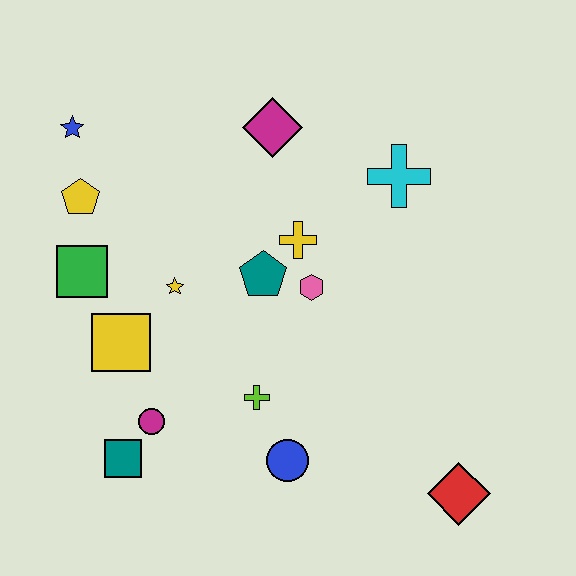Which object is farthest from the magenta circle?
The cyan cross is farthest from the magenta circle.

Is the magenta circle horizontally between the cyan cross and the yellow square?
Yes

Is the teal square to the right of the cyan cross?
No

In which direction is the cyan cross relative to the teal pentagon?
The cyan cross is to the right of the teal pentagon.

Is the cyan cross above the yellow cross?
Yes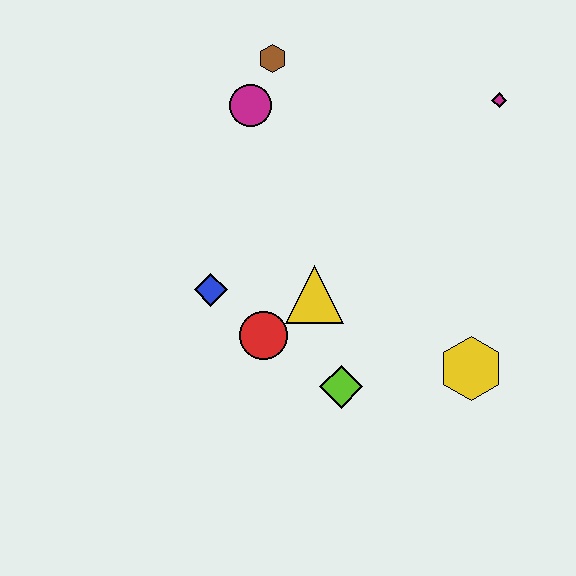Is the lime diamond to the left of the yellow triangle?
No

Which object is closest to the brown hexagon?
The magenta circle is closest to the brown hexagon.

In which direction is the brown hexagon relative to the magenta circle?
The brown hexagon is above the magenta circle.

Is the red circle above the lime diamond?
Yes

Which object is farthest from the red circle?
The magenta diamond is farthest from the red circle.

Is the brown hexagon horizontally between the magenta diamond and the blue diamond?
Yes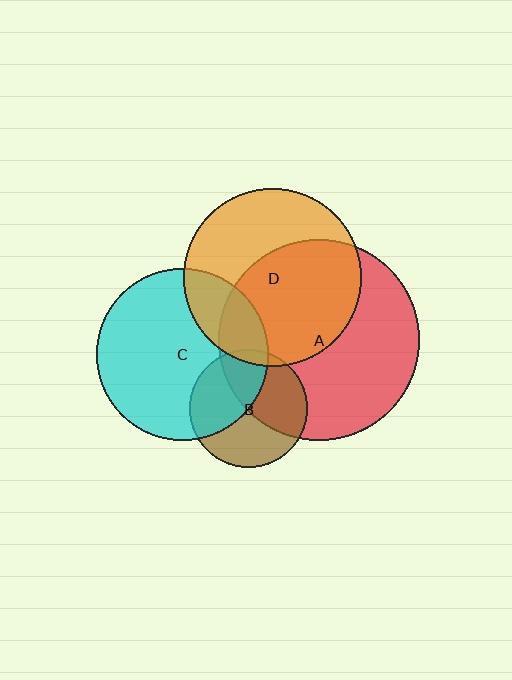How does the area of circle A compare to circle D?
Approximately 1.3 times.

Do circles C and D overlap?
Yes.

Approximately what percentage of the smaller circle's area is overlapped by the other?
Approximately 20%.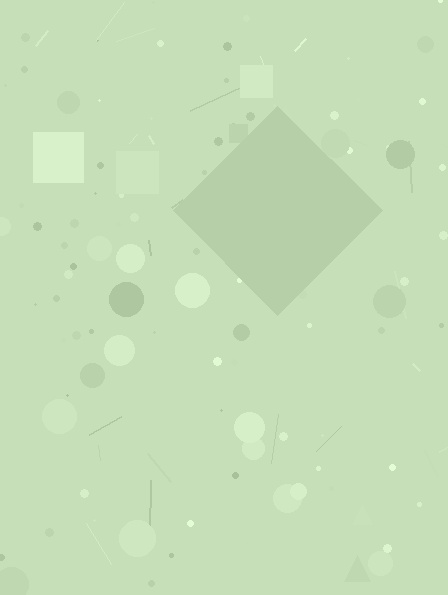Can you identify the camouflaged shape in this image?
The camouflaged shape is a diamond.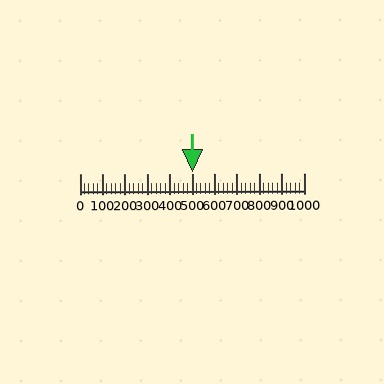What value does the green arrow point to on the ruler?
The green arrow points to approximately 500.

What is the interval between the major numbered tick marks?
The major tick marks are spaced 100 units apart.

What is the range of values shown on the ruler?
The ruler shows values from 0 to 1000.